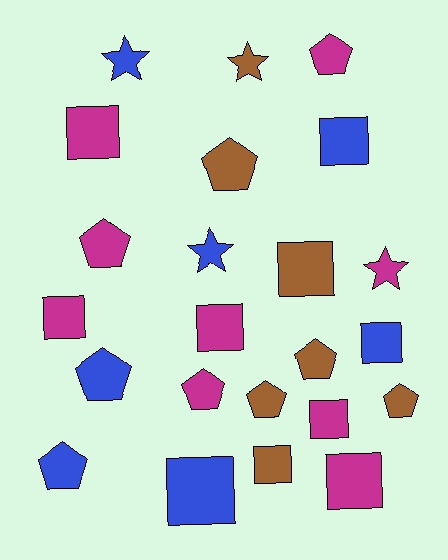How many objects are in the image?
There are 23 objects.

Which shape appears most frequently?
Square, with 10 objects.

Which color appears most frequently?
Magenta, with 9 objects.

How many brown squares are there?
There are 2 brown squares.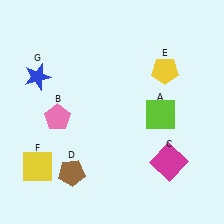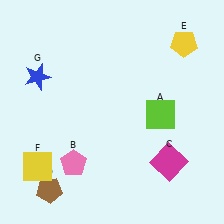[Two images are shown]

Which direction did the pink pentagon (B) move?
The pink pentagon (B) moved down.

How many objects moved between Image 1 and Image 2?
3 objects moved between the two images.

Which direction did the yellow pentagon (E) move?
The yellow pentagon (E) moved up.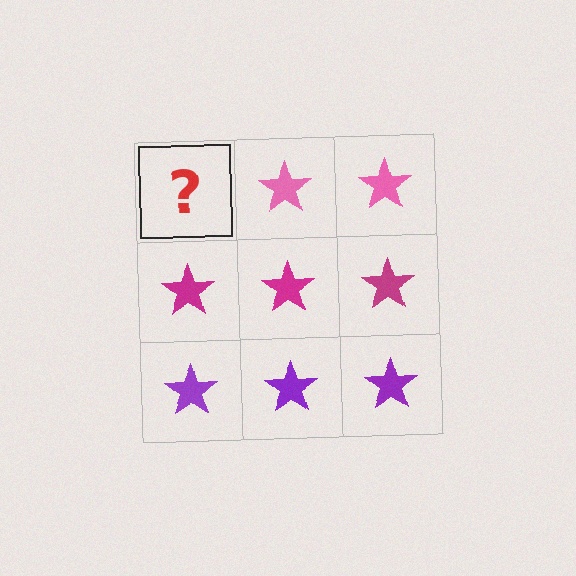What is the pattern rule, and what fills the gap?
The rule is that each row has a consistent color. The gap should be filled with a pink star.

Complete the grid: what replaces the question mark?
The question mark should be replaced with a pink star.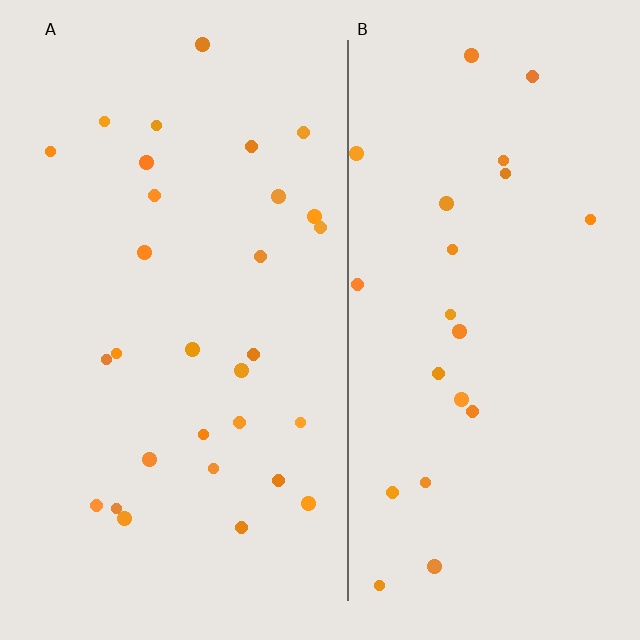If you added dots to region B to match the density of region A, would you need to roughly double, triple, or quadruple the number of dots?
Approximately double.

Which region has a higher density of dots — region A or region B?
A (the left).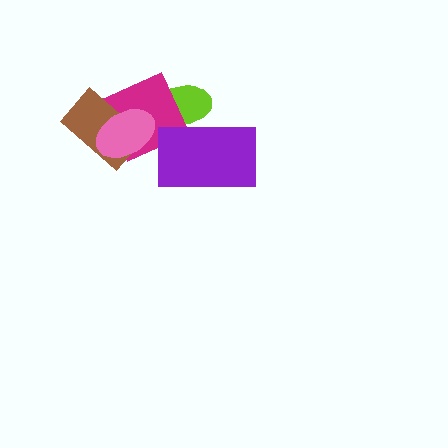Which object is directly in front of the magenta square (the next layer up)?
The purple rectangle is directly in front of the magenta square.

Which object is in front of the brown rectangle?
The pink ellipse is in front of the brown rectangle.